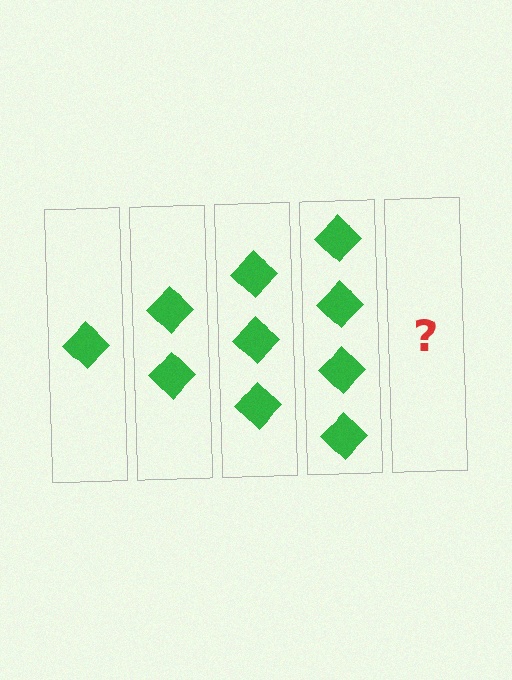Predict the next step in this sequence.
The next step is 5 diamonds.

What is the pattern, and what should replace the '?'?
The pattern is that each step adds one more diamond. The '?' should be 5 diamonds.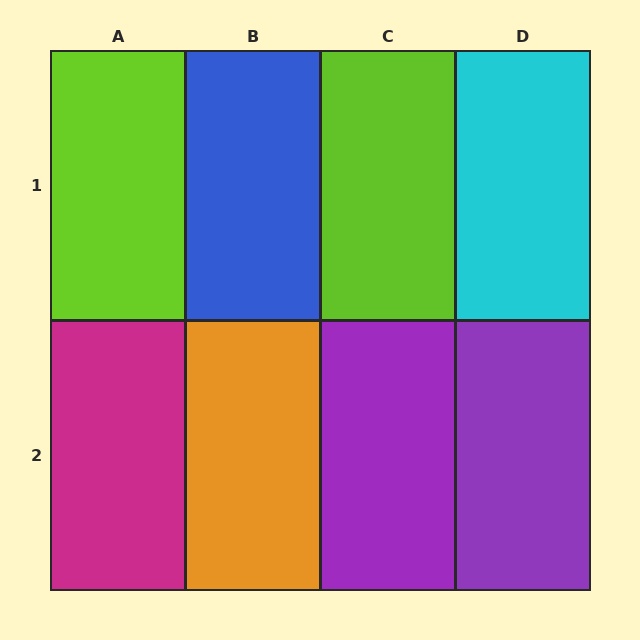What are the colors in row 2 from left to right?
Magenta, orange, purple, purple.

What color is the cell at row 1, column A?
Lime.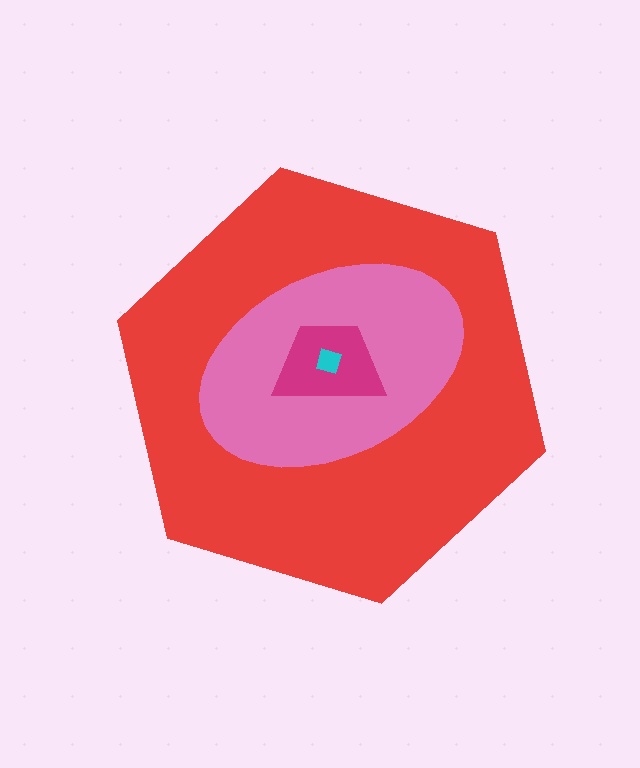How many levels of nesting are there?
4.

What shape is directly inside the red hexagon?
The pink ellipse.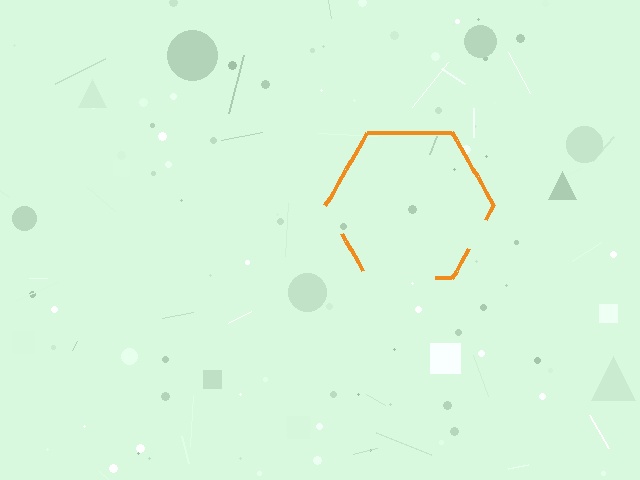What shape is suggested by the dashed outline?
The dashed outline suggests a hexagon.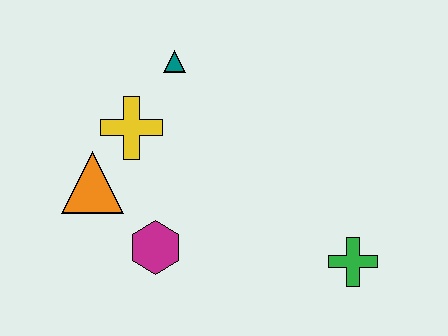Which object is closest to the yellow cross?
The orange triangle is closest to the yellow cross.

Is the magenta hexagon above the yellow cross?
No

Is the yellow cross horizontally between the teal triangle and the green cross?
No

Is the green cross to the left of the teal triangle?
No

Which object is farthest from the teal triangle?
The green cross is farthest from the teal triangle.